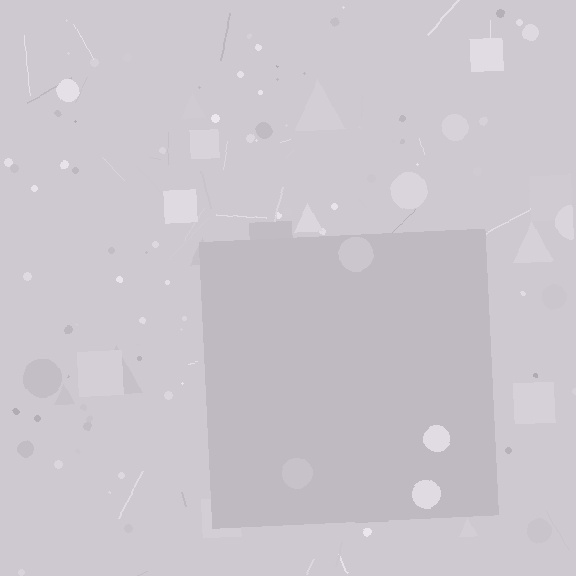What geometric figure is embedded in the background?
A square is embedded in the background.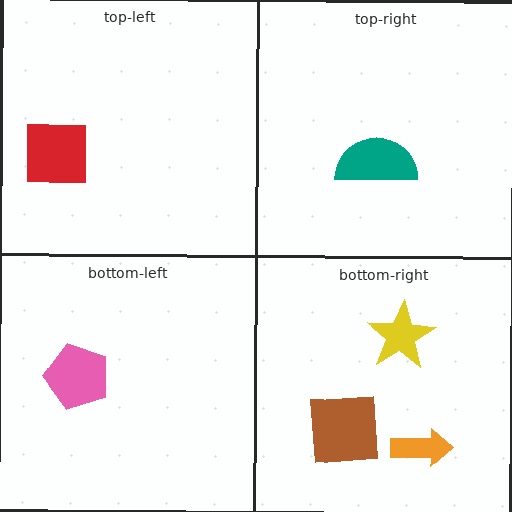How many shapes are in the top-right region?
1.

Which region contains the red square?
The top-left region.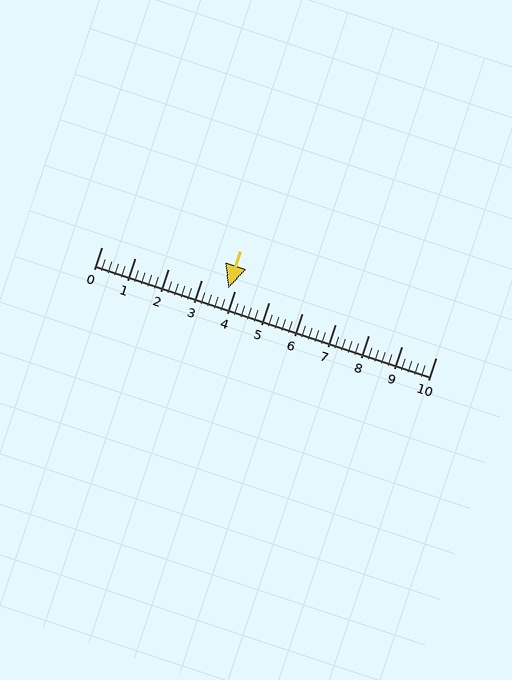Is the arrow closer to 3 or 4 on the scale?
The arrow is closer to 4.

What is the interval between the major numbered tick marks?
The major tick marks are spaced 1 units apart.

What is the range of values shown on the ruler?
The ruler shows values from 0 to 10.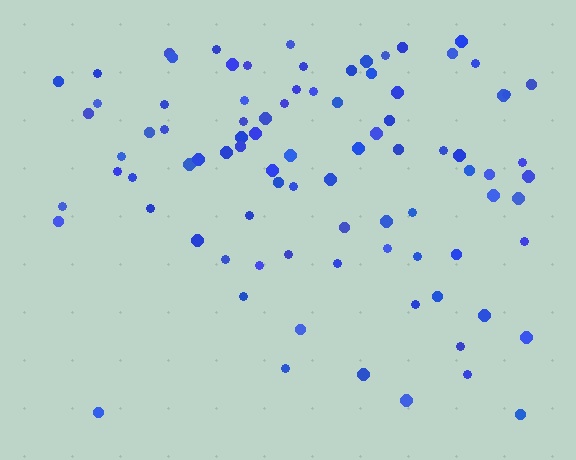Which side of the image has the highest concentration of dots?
The top.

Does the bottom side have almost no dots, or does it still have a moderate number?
Still a moderate number, just noticeably fewer than the top.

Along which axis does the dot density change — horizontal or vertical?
Vertical.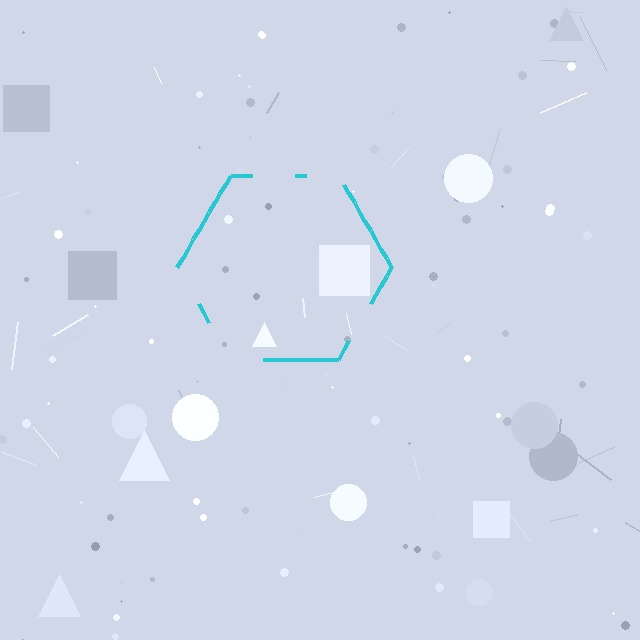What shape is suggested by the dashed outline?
The dashed outline suggests a hexagon.